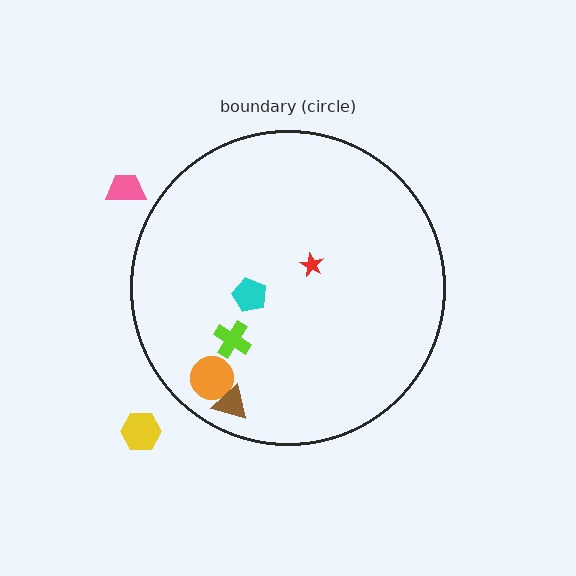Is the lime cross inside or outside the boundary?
Inside.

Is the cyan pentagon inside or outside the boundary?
Inside.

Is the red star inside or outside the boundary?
Inside.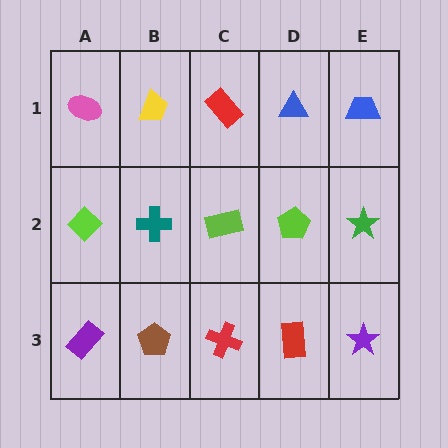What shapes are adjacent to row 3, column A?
A lime diamond (row 2, column A), a brown pentagon (row 3, column B).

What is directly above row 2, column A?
A pink ellipse.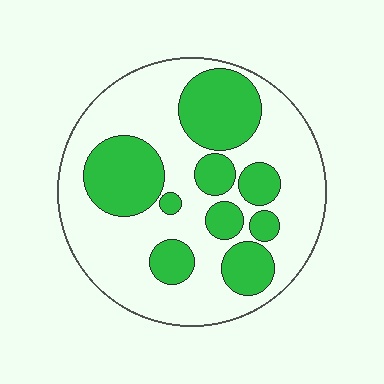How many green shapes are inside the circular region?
9.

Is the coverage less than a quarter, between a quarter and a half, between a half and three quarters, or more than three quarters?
Between a quarter and a half.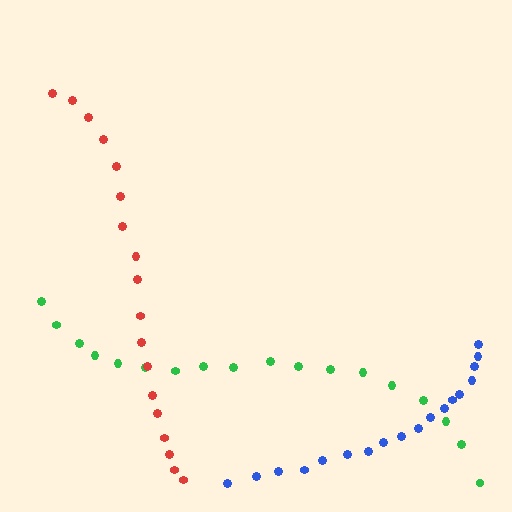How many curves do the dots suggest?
There are 3 distinct paths.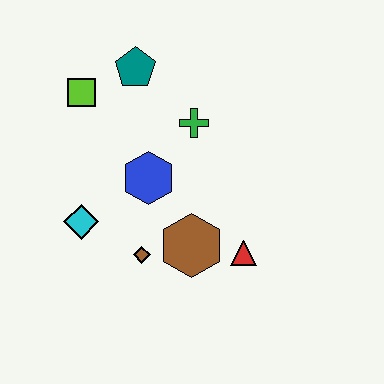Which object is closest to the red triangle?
The brown hexagon is closest to the red triangle.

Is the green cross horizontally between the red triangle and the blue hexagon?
Yes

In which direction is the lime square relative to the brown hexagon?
The lime square is above the brown hexagon.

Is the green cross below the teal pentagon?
Yes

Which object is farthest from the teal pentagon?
The red triangle is farthest from the teal pentagon.